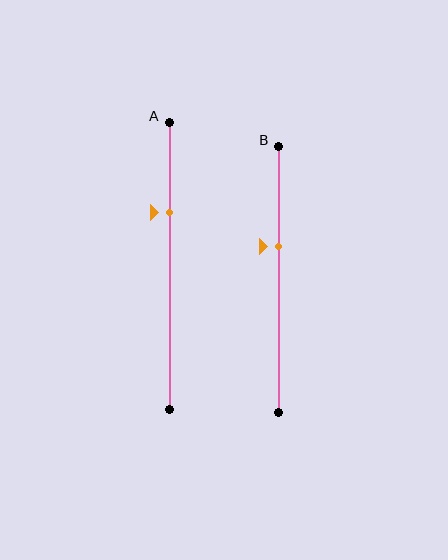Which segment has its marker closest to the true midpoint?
Segment B has its marker closest to the true midpoint.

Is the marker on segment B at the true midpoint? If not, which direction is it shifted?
No, the marker on segment B is shifted upward by about 13% of the segment length.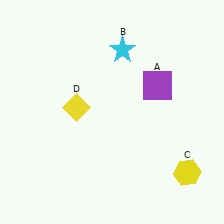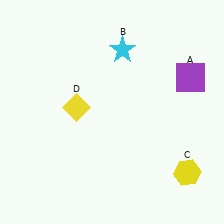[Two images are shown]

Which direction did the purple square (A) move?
The purple square (A) moved right.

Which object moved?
The purple square (A) moved right.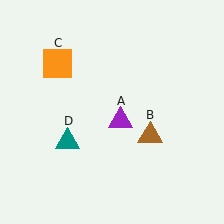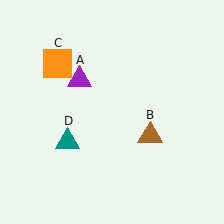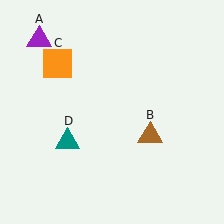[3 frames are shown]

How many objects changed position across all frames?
1 object changed position: purple triangle (object A).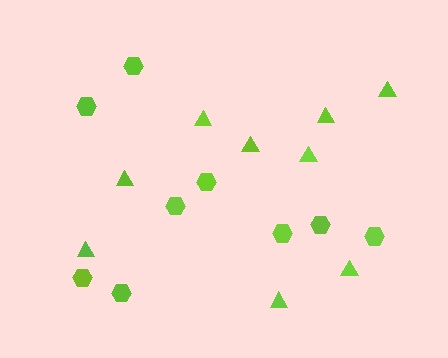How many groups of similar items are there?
There are 2 groups: one group of hexagons (9) and one group of triangles (9).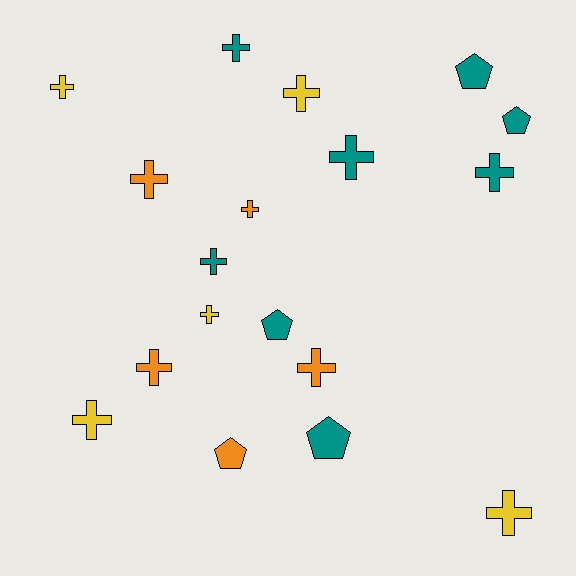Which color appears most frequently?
Teal, with 8 objects.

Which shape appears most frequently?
Cross, with 13 objects.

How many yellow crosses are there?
There are 5 yellow crosses.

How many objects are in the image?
There are 18 objects.